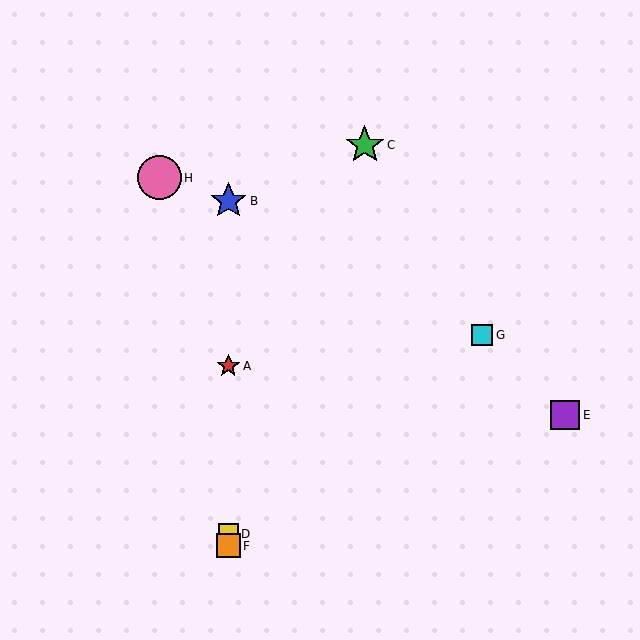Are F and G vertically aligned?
No, F is at x≈228 and G is at x≈482.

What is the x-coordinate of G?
Object G is at x≈482.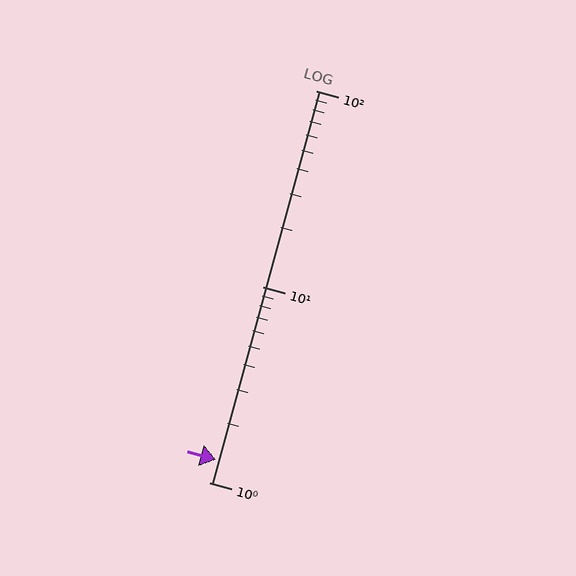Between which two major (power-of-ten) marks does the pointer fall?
The pointer is between 1 and 10.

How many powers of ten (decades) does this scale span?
The scale spans 2 decades, from 1 to 100.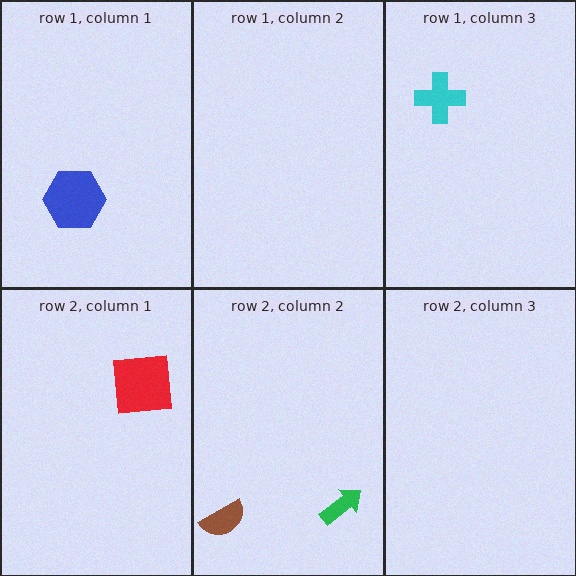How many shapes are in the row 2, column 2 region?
2.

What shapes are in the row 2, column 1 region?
The red square.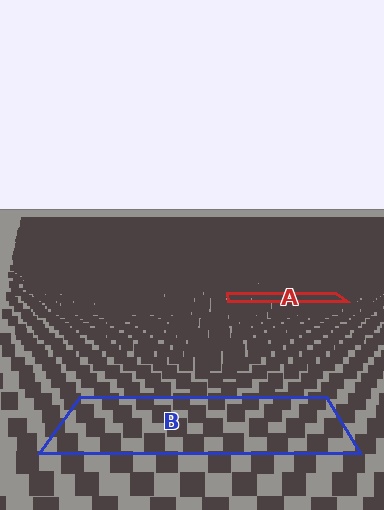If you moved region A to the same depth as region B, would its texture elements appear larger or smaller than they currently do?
They would appear larger. At a closer depth, the same texture elements are projected at a bigger on-screen size.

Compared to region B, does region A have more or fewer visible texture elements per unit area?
Region A has more texture elements per unit area — they are packed more densely because it is farther away.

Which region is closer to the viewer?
Region B is closer. The texture elements there are larger and more spread out.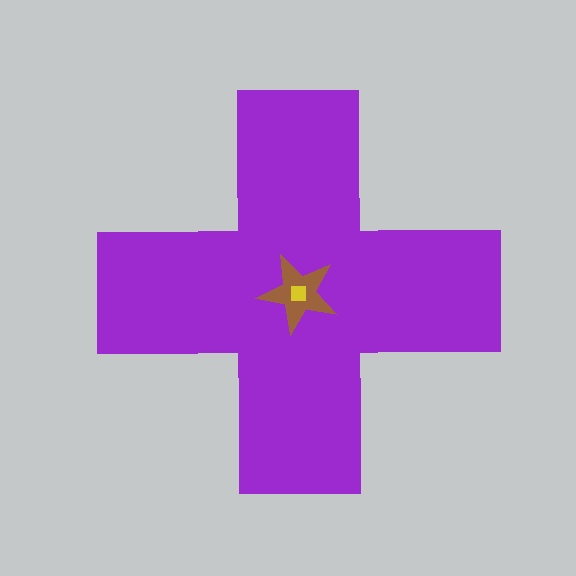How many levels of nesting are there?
3.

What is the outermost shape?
The purple cross.